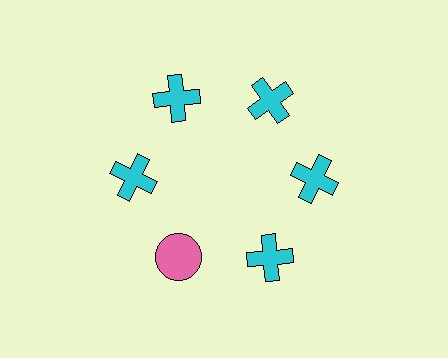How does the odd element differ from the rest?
It differs in both color (pink instead of cyan) and shape (circle instead of cross).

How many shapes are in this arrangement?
There are 6 shapes arranged in a ring pattern.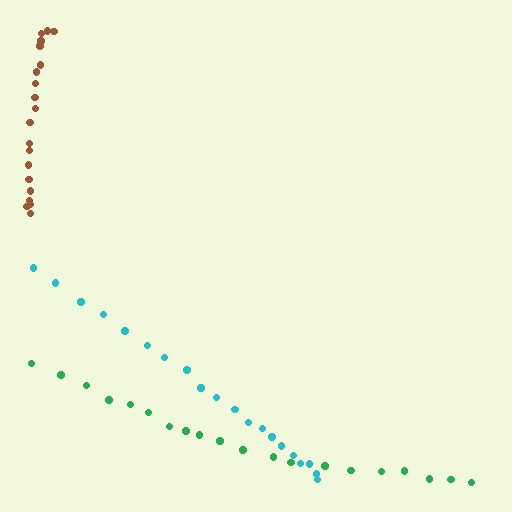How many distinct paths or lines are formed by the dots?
There are 3 distinct paths.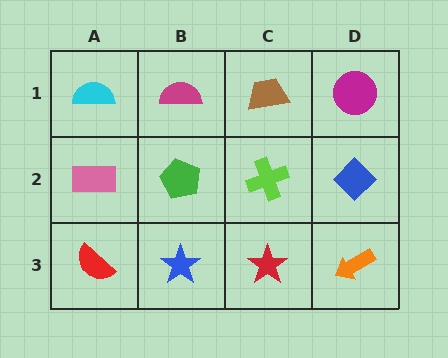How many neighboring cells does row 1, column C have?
3.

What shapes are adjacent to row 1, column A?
A pink rectangle (row 2, column A), a magenta semicircle (row 1, column B).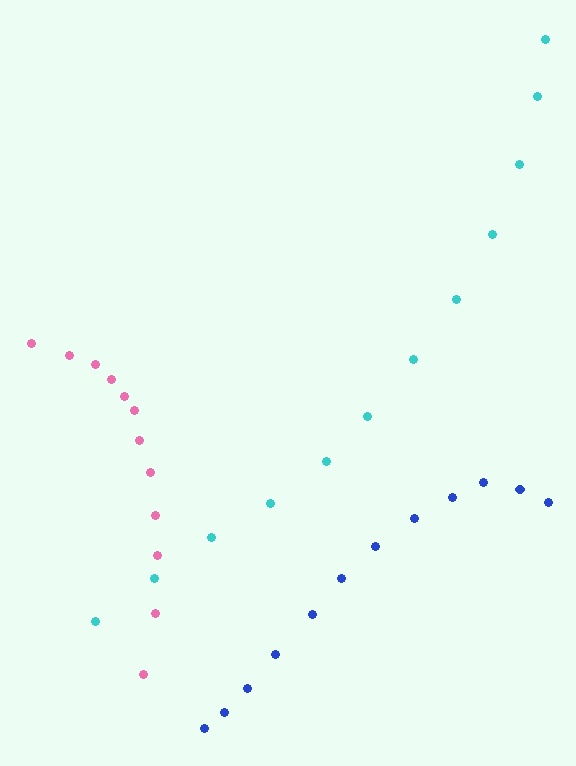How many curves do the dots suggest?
There are 3 distinct paths.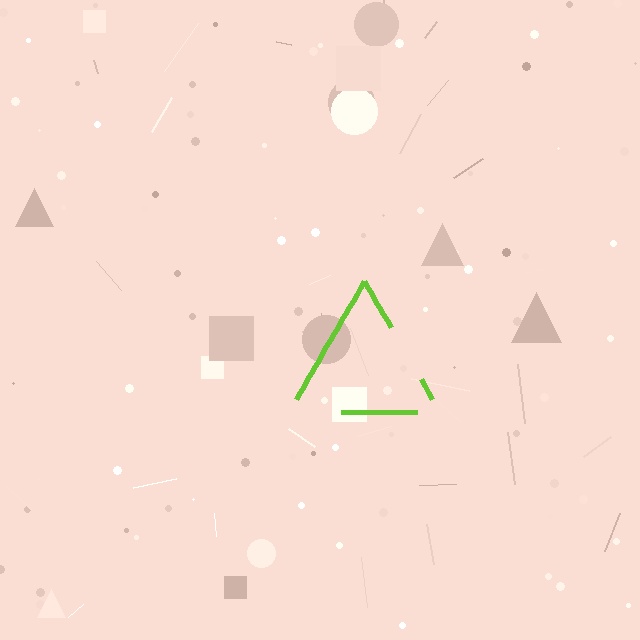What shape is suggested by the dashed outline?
The dashed outline suggests a triangle.